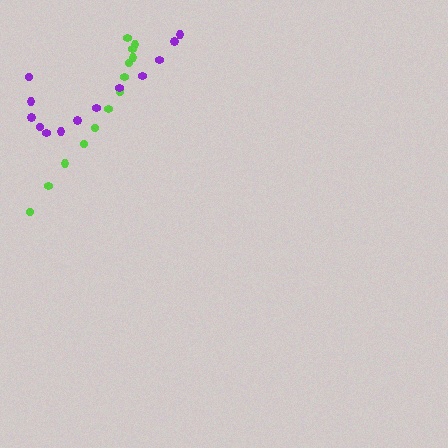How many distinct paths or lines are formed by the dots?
There are 2 distinct paths.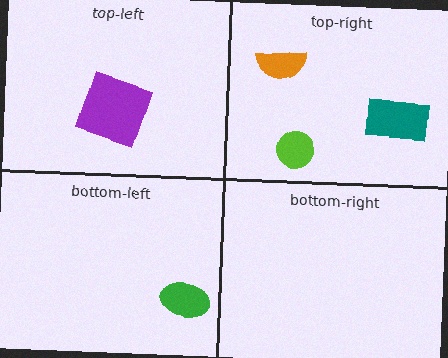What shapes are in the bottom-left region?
The green ellipse.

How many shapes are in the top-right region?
3.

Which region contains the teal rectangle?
The top-right region.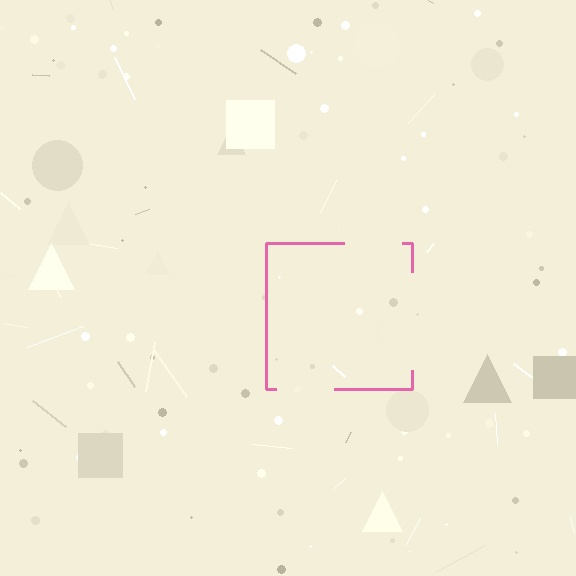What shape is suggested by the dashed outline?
The dashed outline suggests a square.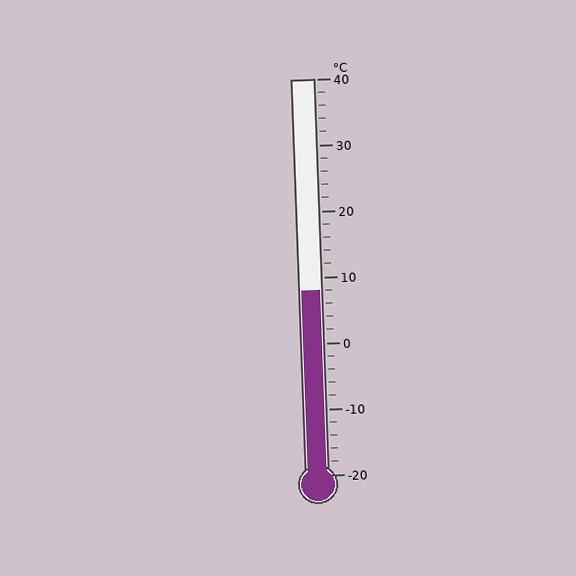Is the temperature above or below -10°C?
The temperature is above -10°C.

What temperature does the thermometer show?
The thermometer shows approximately 8°C.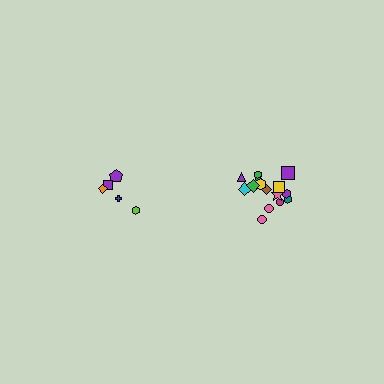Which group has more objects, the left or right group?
The right group.